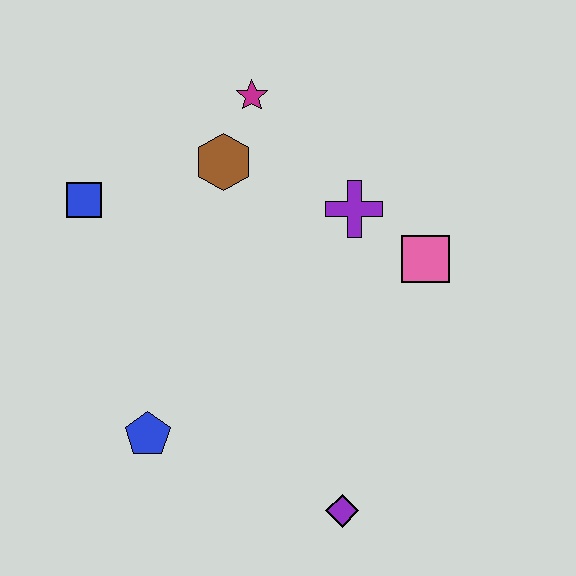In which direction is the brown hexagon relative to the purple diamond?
The brown hexagon is above the purple diamond.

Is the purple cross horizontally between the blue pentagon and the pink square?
Yes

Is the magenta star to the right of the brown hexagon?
Yes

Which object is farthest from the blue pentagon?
The magenta star is farthest from the blue pentagon.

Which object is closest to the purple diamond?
The blue pentagon is closest to the purple diamond.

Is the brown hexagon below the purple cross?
No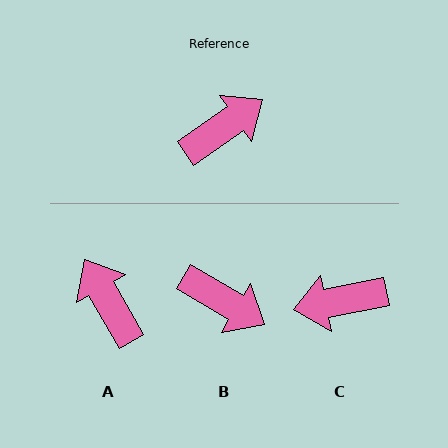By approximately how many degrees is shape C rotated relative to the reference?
Approximately 156 degrees counter-clockwise.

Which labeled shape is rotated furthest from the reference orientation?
C, about 156 degrees away.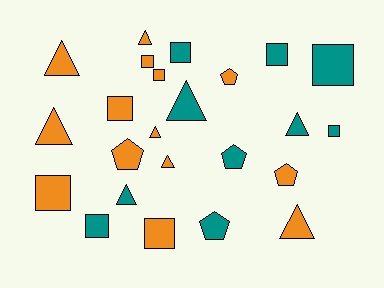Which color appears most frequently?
Orange, with 14 objects.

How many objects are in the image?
There are 24 objects.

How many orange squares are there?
There are 5 orange squares.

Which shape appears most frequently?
Square, with 10 objects.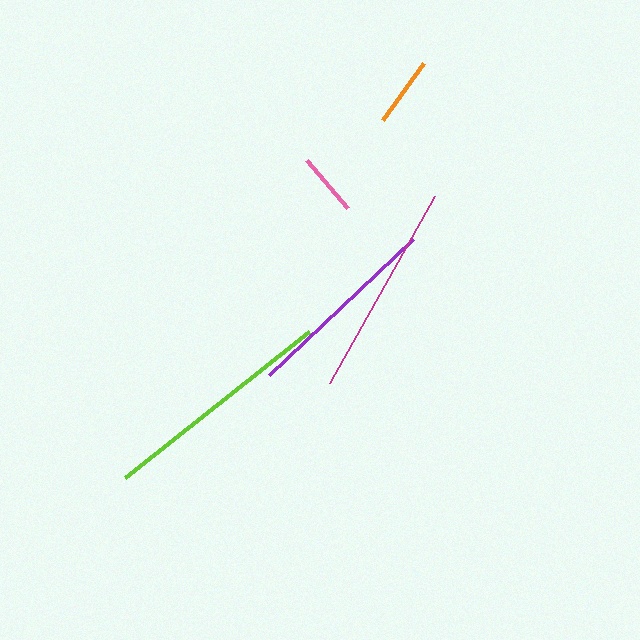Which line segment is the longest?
The lime line is the longest at approximately 235 pixels.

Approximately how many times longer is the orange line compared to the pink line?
The orange line is approximately 1.1 times the length of the pink line.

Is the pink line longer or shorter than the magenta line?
The magenta line is longer than the pink line.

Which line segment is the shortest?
The pink line is the shortest at approximately 63 pixels.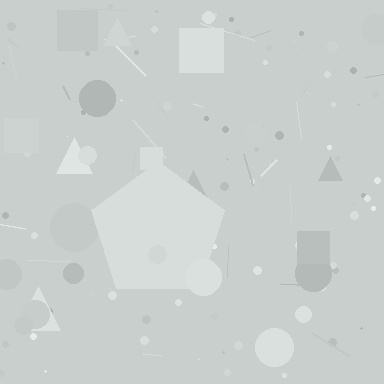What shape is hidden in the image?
A pentagon is hidden in the image.